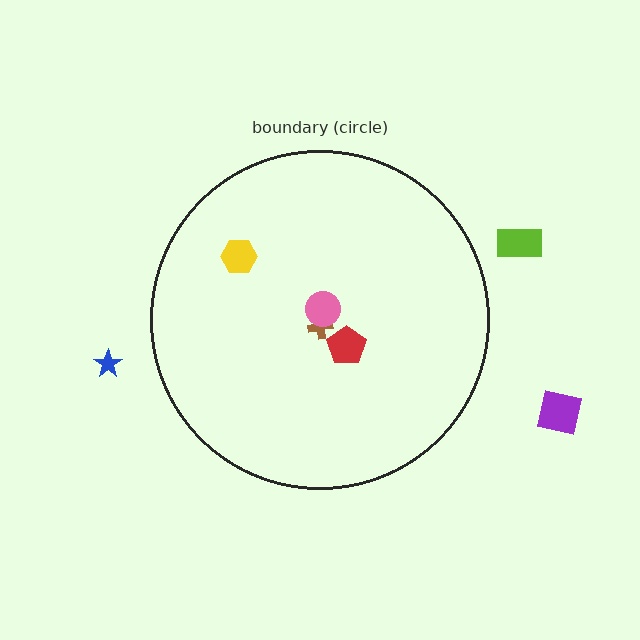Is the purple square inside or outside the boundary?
Outside.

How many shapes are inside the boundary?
4 inside, 3 outside.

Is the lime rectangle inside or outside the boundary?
Outside.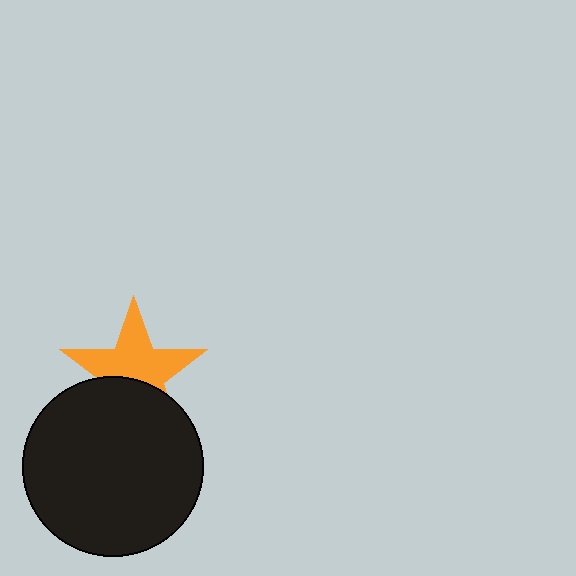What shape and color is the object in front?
The object in front is a black circle.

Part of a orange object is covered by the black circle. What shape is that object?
It is a star.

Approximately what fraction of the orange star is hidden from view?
Roughly 39% of the orange star is hidden behind the black circle.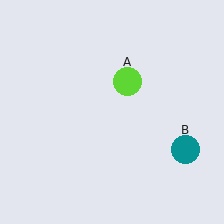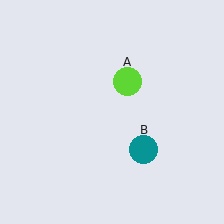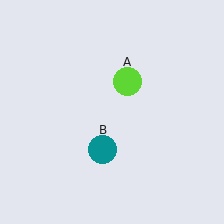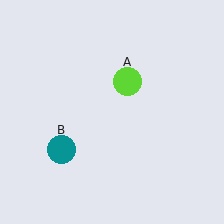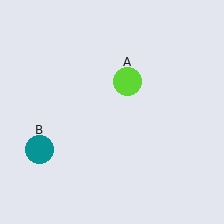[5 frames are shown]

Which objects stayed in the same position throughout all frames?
Lime circle (object A) remained stationary.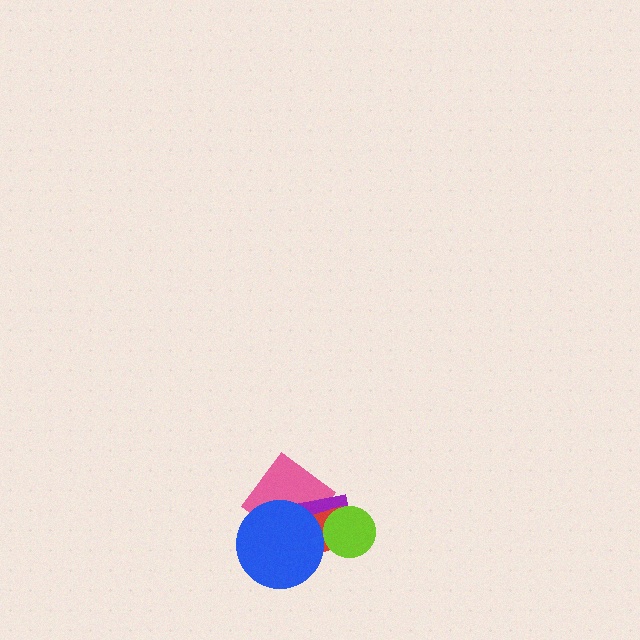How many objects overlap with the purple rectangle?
4 objects overlap with the purple rectangle.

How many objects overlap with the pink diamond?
3 objects overlap with the pink diamond.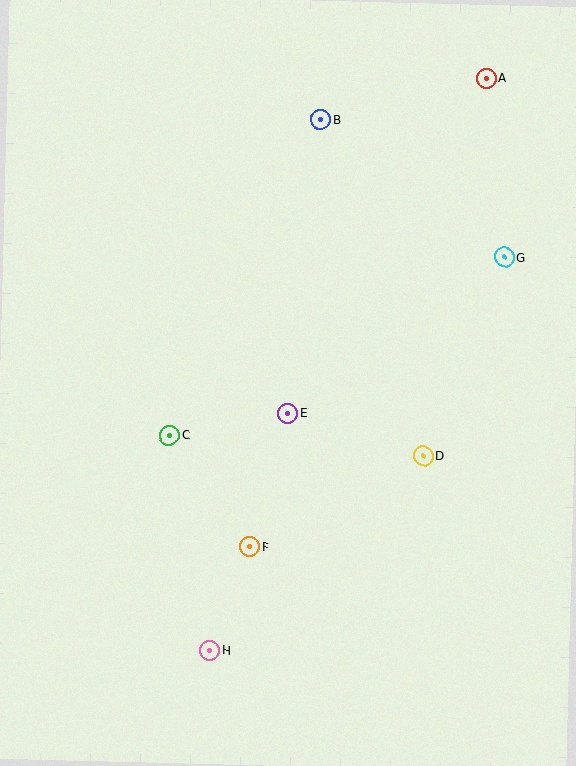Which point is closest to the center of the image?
Point E at (288, 413) is closest to the center.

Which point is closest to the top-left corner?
Point B is closest to the top-left corner.